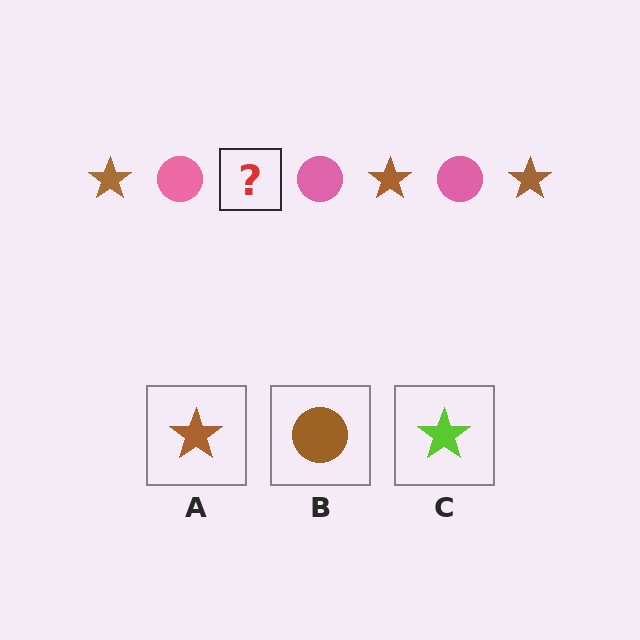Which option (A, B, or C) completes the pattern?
A.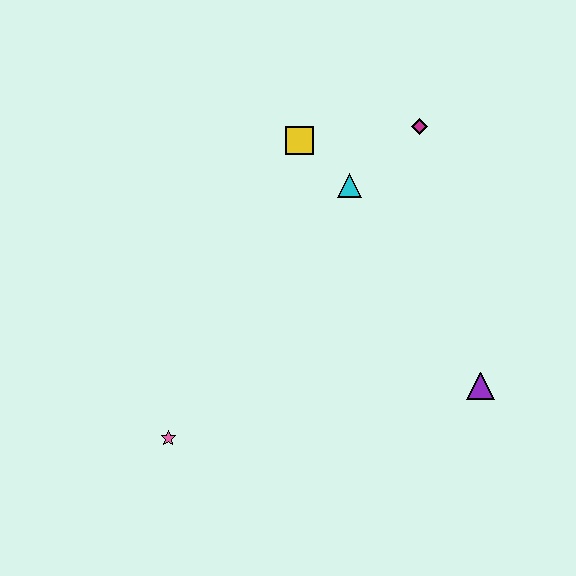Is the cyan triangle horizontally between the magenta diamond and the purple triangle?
No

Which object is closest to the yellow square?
The cyan triangle is closest to the yellow square.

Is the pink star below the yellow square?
Yes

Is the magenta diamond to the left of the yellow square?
No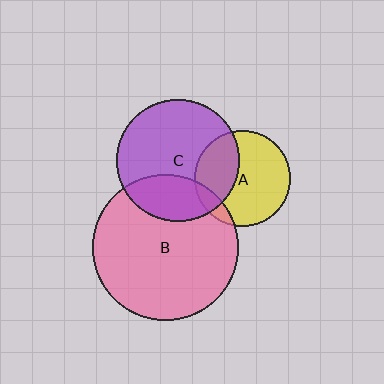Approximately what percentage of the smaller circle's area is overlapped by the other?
Approximately 10%.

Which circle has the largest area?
Circle B (pink).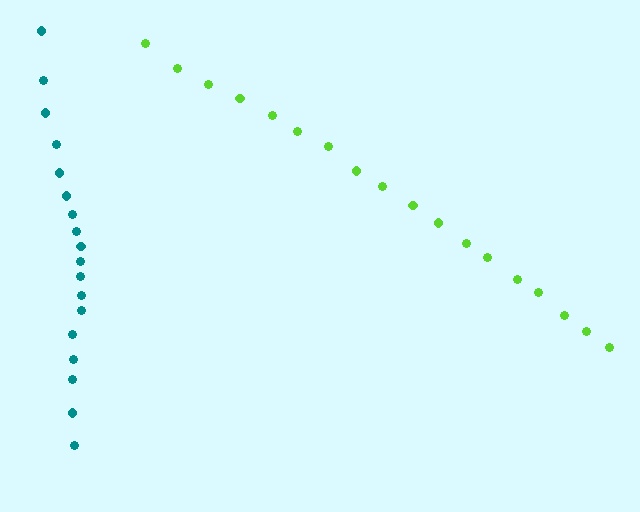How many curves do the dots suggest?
There are 2 distinct paths.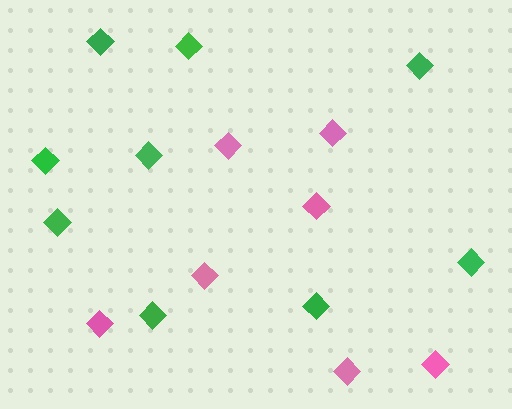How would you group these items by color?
There are 2 groups: one group of green diamonds (9) and one group of pink diamonds (7).